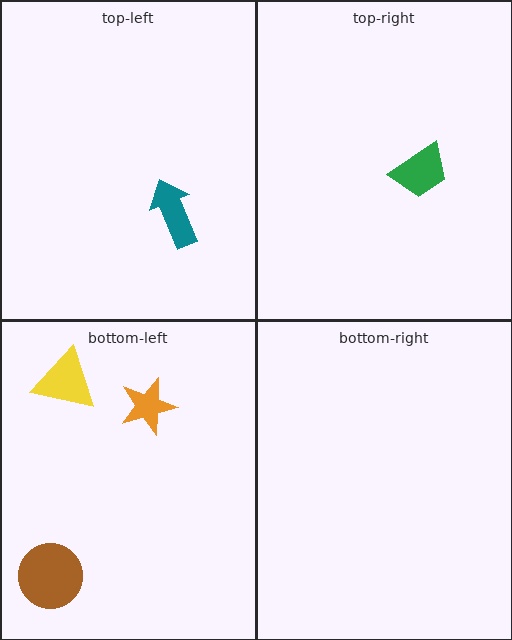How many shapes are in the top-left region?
1.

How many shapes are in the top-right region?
1.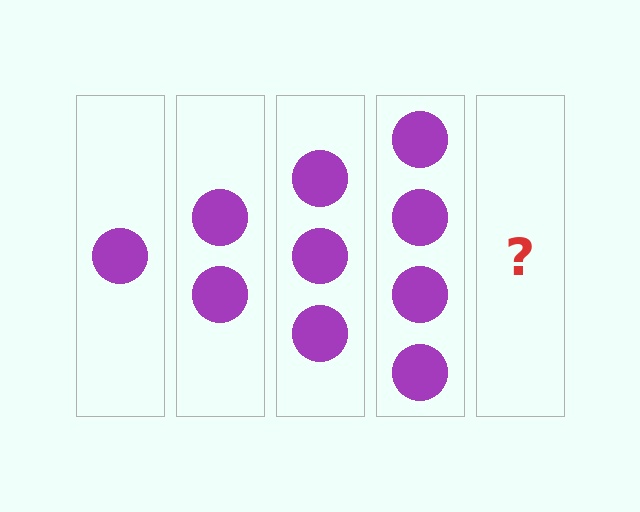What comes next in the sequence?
The next element should be 5 circles.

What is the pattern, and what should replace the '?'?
The pattern is that each step adds one more circle. The '?' should be 5 circles.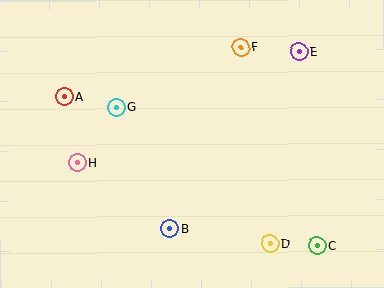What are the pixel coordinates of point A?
Point A is at (64, 96).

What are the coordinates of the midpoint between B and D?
The midpoint between B and D is at (220, 236).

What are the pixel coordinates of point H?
Point H is at (77, 162).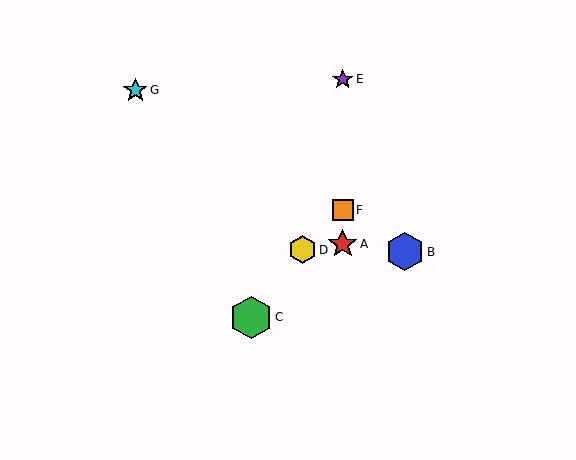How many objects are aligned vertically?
3 objects (A, E, F) are aligned vertically.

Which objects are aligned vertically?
Objects A, E, F are aligned vertically.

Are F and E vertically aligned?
Yes, both are at x≈343.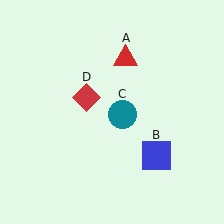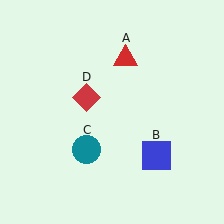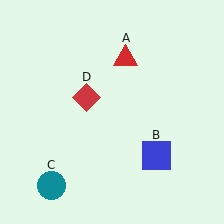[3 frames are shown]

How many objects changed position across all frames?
1 object changed position: teal circle (object C).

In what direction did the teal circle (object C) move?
The teal circle (object C) moved down and to the left.